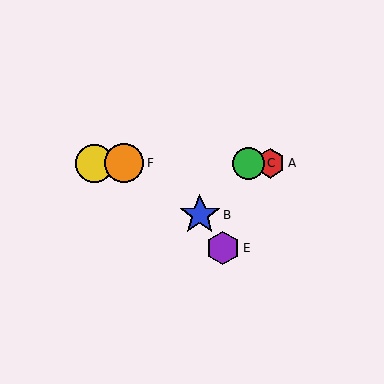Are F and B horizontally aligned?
No, F is at y≈163 and B is at y≈215.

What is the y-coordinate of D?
Object D is at y≈163.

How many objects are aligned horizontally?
4 objects (A, C, D, F) are aligned horizontally.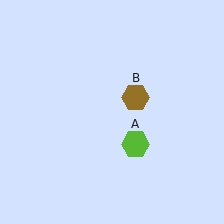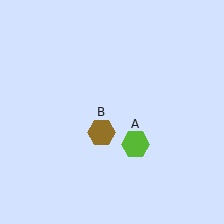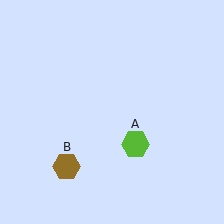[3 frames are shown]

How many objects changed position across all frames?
1 object changed position: brown hexagon (object B).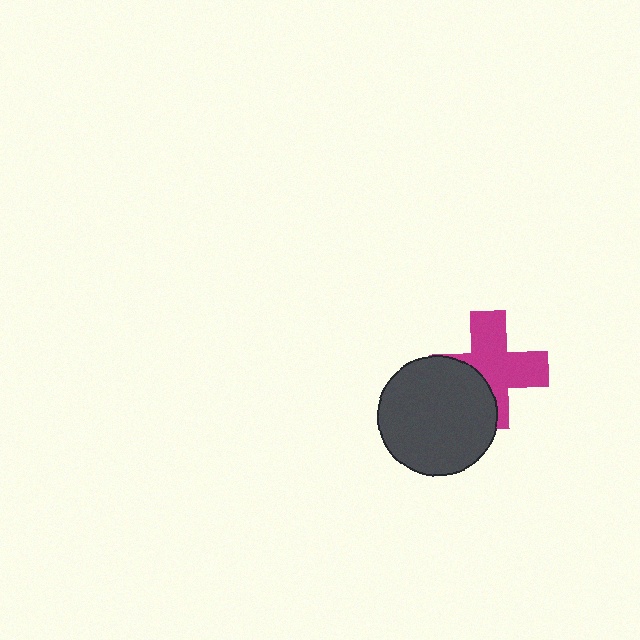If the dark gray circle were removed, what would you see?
You would see the complete magenta cross.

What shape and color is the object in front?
The object in front is a dark gray circle.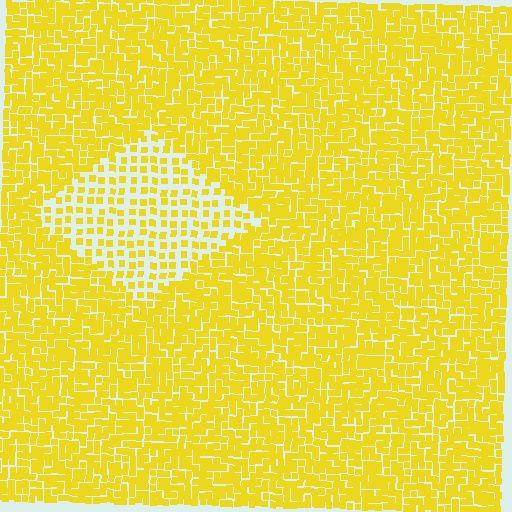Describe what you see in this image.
The image contains small yellow elements arranged at two different densities. A diamond-shaped region is visible where the elements are less densely packed than the surrounding area.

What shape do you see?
I see a diamond.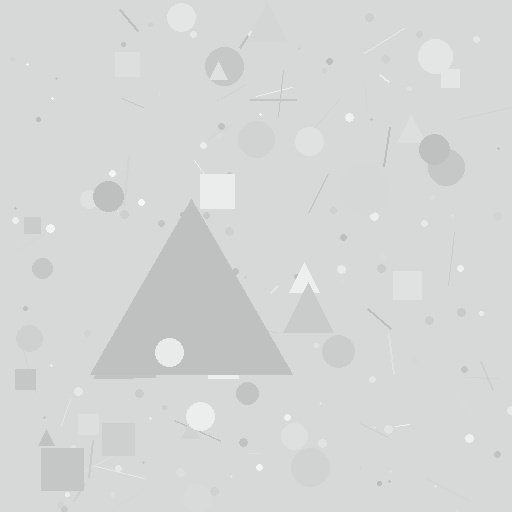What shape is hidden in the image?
A triangle is hidden in the image.